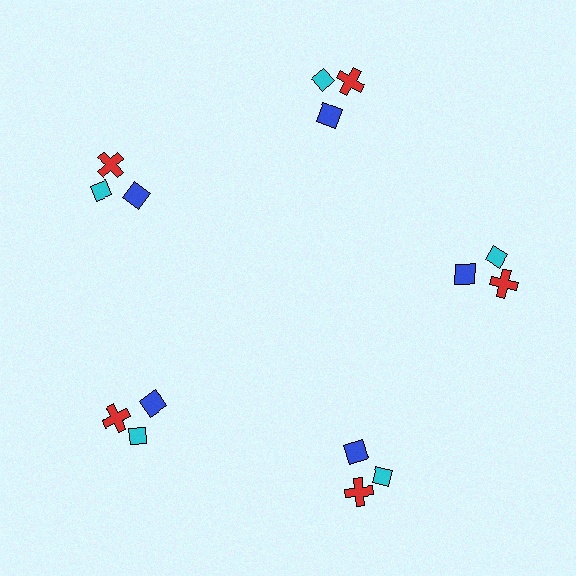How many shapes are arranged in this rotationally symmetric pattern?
There are 15 shapes, arranged in 5 groups of 3.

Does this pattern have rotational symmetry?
Yes, this pattern has 5-fold rotational symmetry. It looks the same after rotating 72 degrees around the center.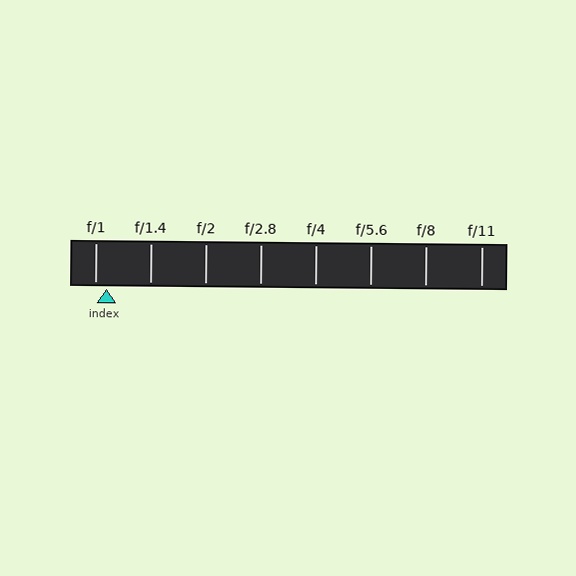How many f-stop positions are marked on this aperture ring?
There are 8 f-stop positions marked.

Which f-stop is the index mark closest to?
The index mark is closest to f/1.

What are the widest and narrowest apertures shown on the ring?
The widest aperture shown is f/1 and the narrowest is f/11.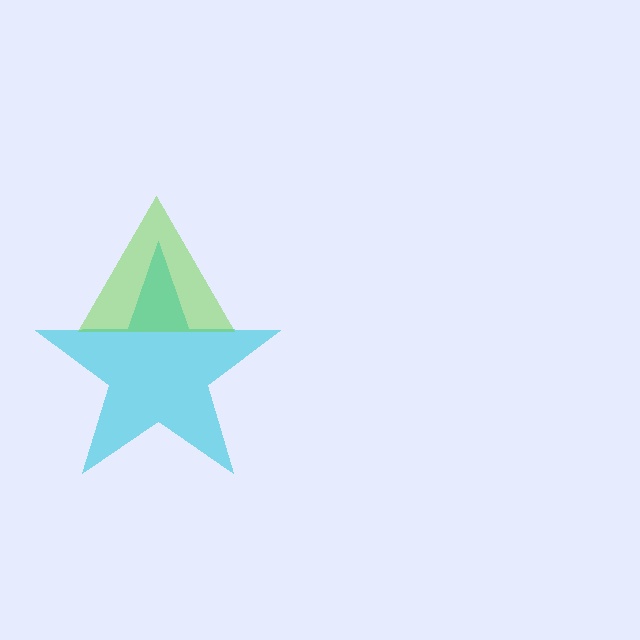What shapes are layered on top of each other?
The layered shapes are: a cyan star, a lime triangle.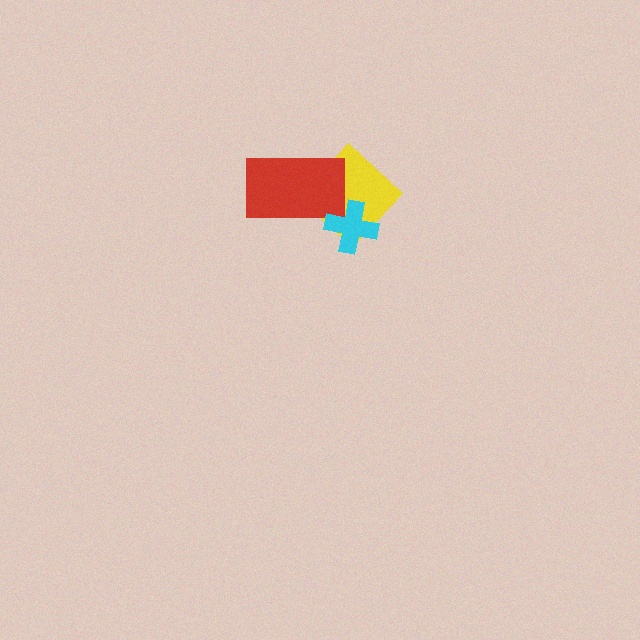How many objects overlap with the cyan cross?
2 objects overlap with the cyan cross.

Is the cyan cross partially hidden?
No, no other shape covers it.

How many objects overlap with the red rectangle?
2 objects overlap with the red rectangle.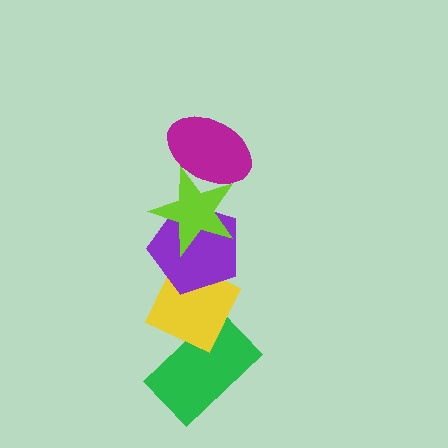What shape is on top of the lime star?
The magenta ellipse is on top of the lime star.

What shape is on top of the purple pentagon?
The lime star is on top of the purple pentagon.